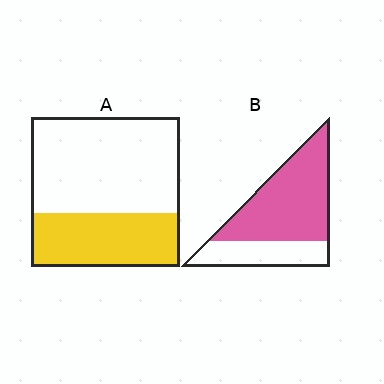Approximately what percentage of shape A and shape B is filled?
A is approximately 35% and B is approximately 70%.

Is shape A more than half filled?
No.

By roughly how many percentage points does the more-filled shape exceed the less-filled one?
By roughly 30 percentage points (B over A).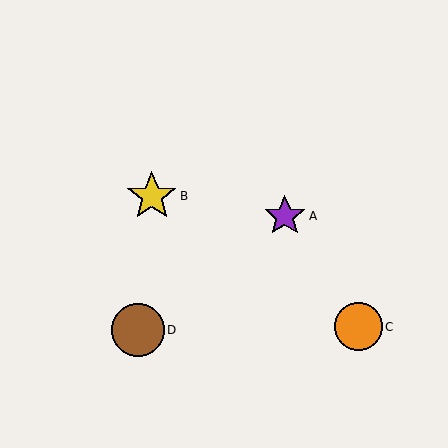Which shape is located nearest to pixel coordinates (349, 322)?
The orange circle (labeled C) at (358, 327) is nearest to that location.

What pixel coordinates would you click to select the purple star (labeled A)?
Click at (285, 216) to select the purple star A.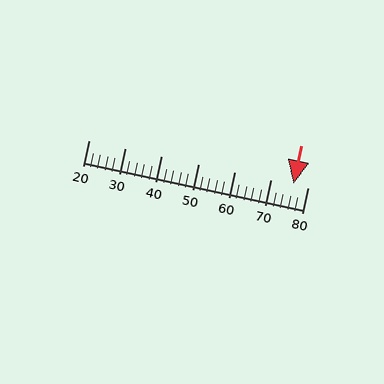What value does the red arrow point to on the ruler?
The red arrow points to approximately 76.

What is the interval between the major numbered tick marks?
The major tick marks are spaced 10 units apart.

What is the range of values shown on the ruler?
The ruler shows values from 20 to 80.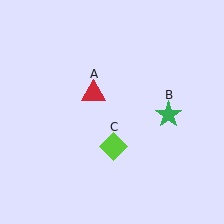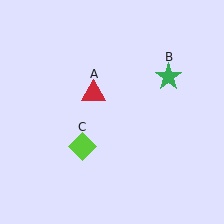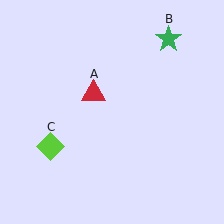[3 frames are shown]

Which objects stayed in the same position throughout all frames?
Red triangle (object A) remained stationary.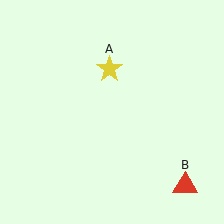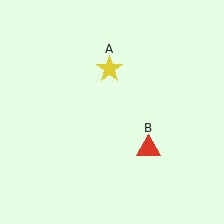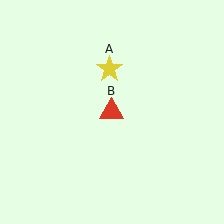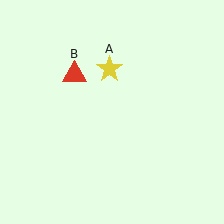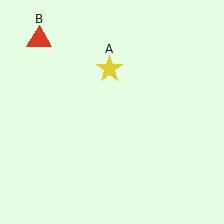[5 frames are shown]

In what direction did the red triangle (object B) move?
The red triangle (object B) moved up and to the left.